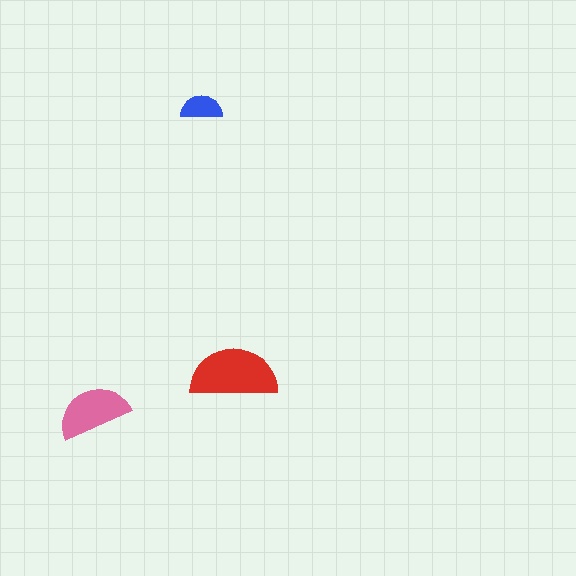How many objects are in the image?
There are 3 objects in the image.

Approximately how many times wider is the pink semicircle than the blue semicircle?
About 1.5 times wider.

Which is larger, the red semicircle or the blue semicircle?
The red one.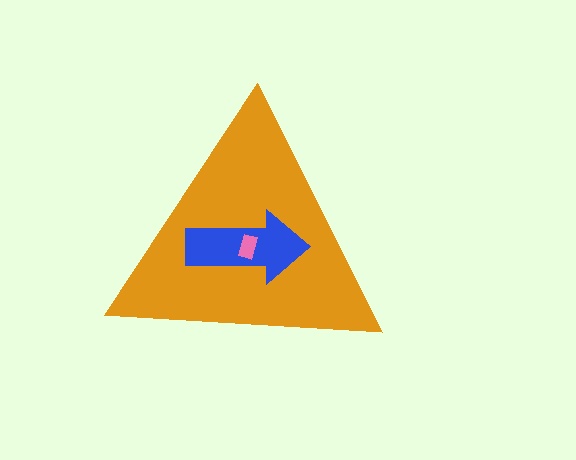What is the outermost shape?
The orange triangle.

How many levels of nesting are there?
3.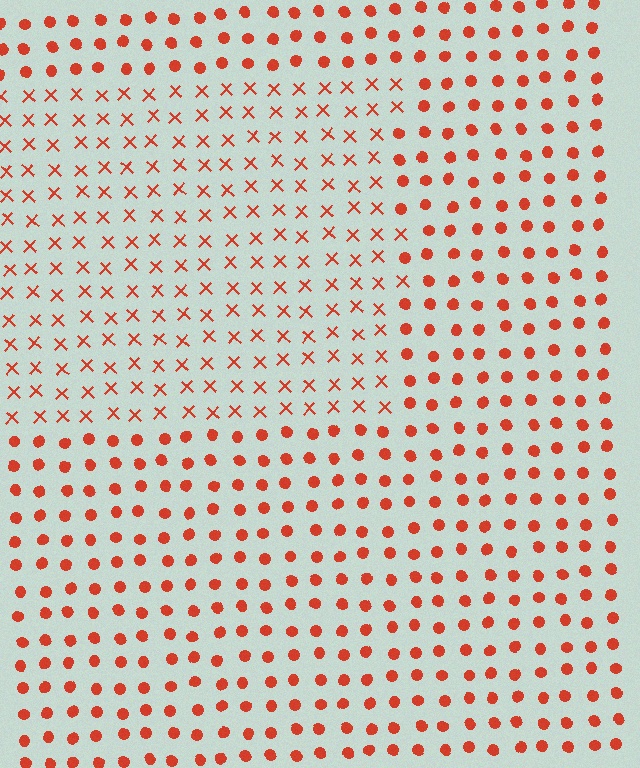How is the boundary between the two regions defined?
The boundary is defined by a change in element shape: X marks inside vs. circles outside. All elements share the same color and spacing.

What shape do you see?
I see a rectangle.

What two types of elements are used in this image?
The image uses X marks inside the rectangle region and circles outside it.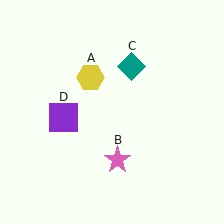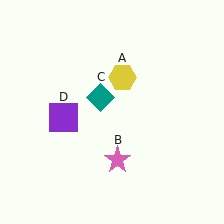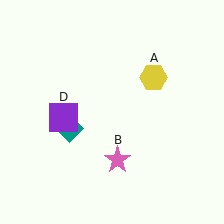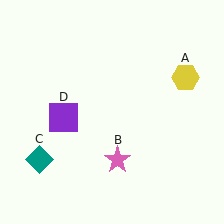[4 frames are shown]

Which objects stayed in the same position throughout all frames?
Pink star (object B) and purple square (object D) remained stationary.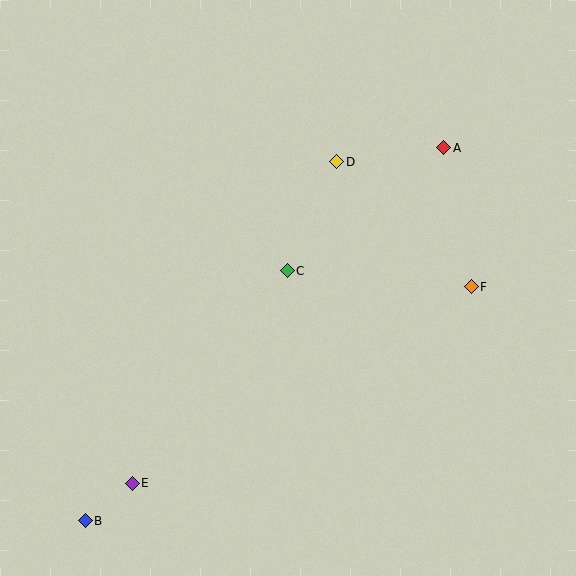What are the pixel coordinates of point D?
Point D is at (337, 162).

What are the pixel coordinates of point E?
Point E is at (132, 483).